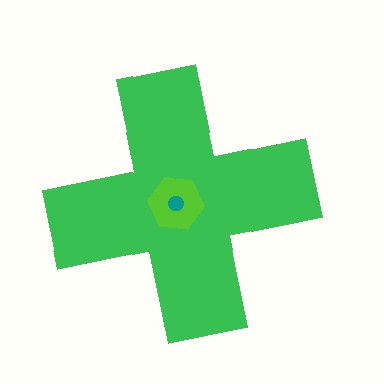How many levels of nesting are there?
3.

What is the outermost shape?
The green cross.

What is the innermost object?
The teal circle.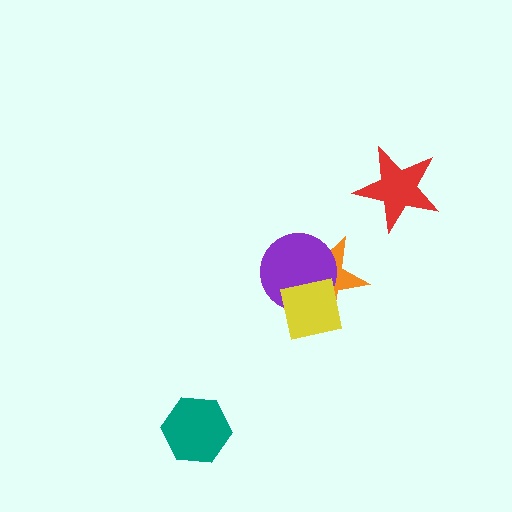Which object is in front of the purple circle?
The yellow square is in front of the purple circle.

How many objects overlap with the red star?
0 objects overlap with the red star.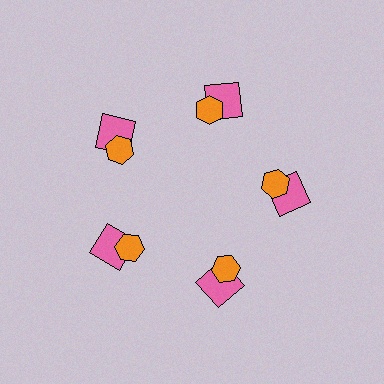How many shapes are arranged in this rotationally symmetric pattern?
There are 10 shapes, arranged in 5 groups of 2.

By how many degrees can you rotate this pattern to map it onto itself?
The pattern maps onto itself every 72 degrees of rotation.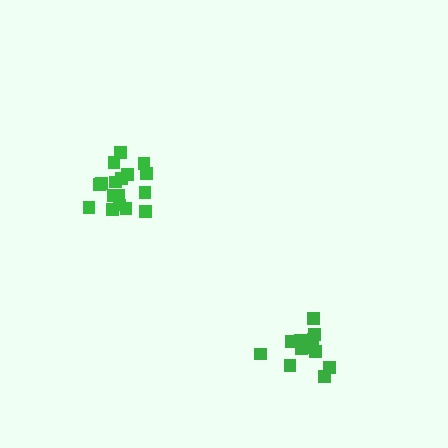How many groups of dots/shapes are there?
There are 2 groups.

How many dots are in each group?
Group 1: 17 dots, Group 2: 12 dots (29 total).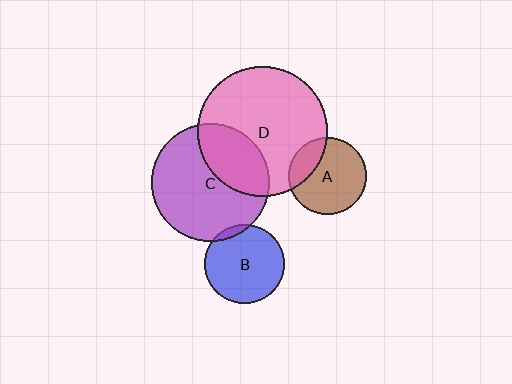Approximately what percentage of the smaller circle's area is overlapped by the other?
Approximately 35%.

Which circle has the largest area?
Circle D (pink).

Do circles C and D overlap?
Yes.